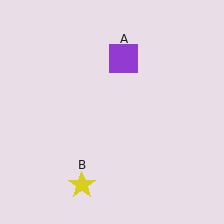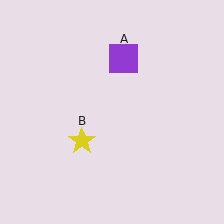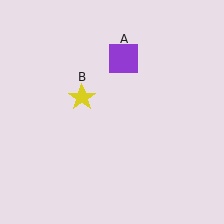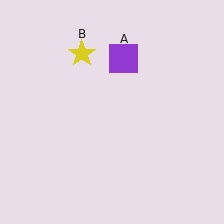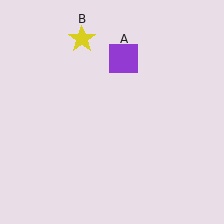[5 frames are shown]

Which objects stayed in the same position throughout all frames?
Purple square (object A) remained stationary.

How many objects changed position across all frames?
1 object changed position: yellow star (object B).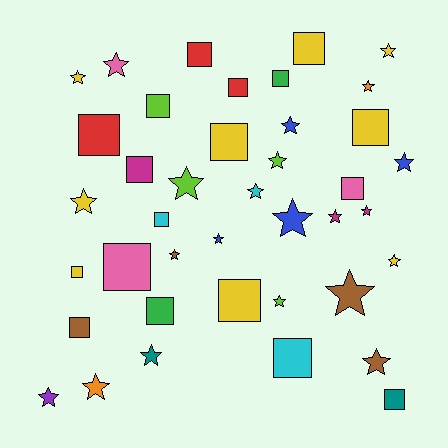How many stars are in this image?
There are 22 stars.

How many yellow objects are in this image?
There are 9 yellow objects.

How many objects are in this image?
There are 40 objects.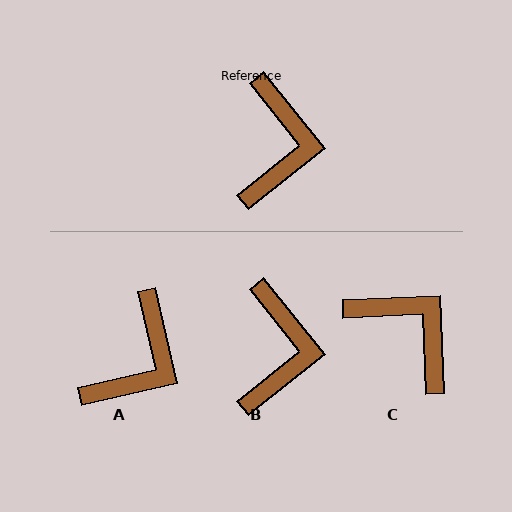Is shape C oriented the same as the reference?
No, it is off by about 54 degrees.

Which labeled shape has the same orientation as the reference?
B.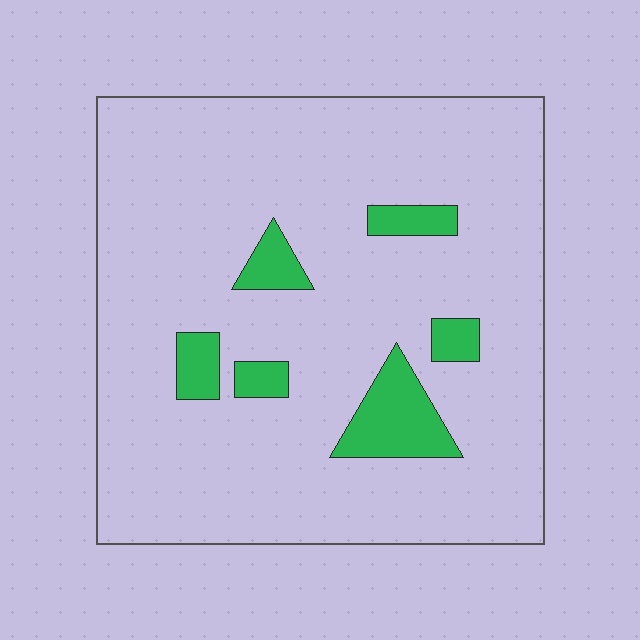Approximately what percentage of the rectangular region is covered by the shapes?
Approximately 10%.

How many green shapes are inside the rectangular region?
6.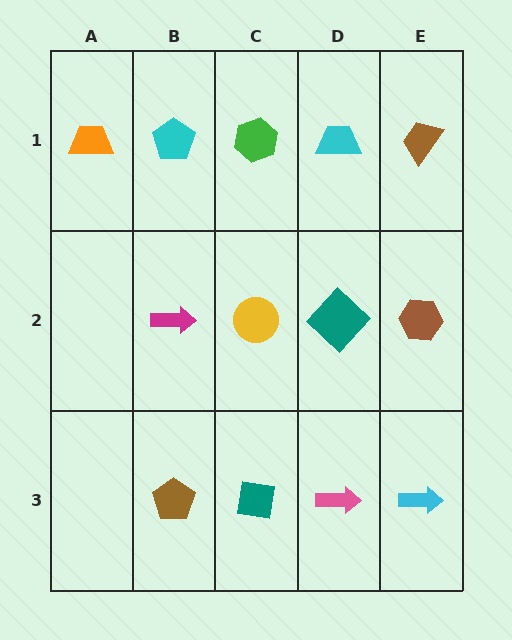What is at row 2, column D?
A teal diamond.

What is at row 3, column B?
A brown pentagon.